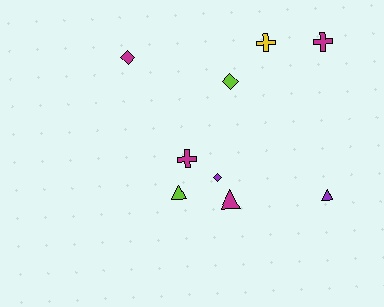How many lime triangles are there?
There is 1 lime triangle.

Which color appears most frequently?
Magenta, with 4 objects.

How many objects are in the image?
There are 9 objects.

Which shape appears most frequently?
Triangle, with 3 objects.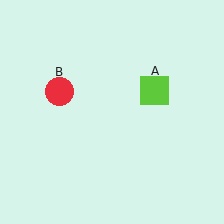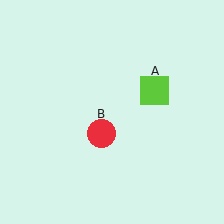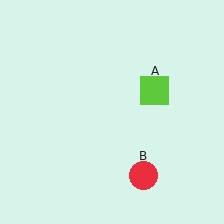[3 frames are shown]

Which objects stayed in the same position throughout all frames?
Lime square (object A) remained stationary.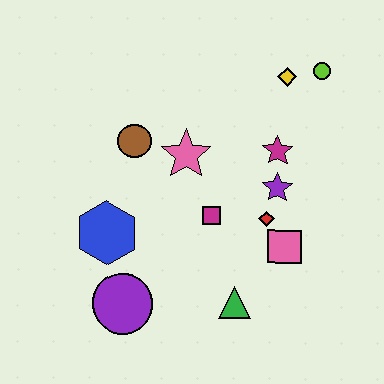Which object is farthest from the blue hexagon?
The lime circle is farthest from the blue hexagon.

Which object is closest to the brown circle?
The pink star is closest to the brown circle.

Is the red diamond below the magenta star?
Yes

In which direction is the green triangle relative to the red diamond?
The green triangle is below the red diamond.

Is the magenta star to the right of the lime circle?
No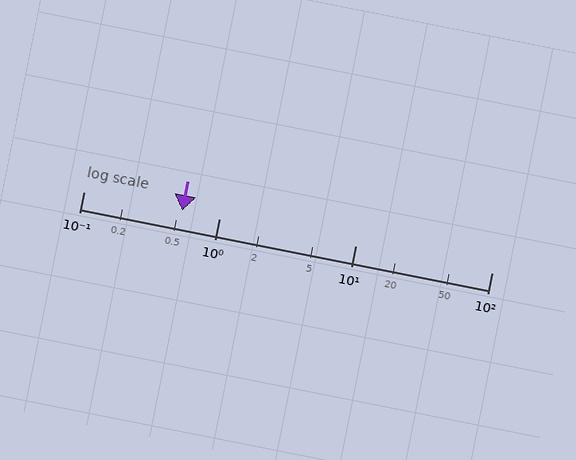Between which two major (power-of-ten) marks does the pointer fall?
The pointer is between 0.1 and 1.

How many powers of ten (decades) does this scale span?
The scale spans 3 decades, from 0.1 to 100.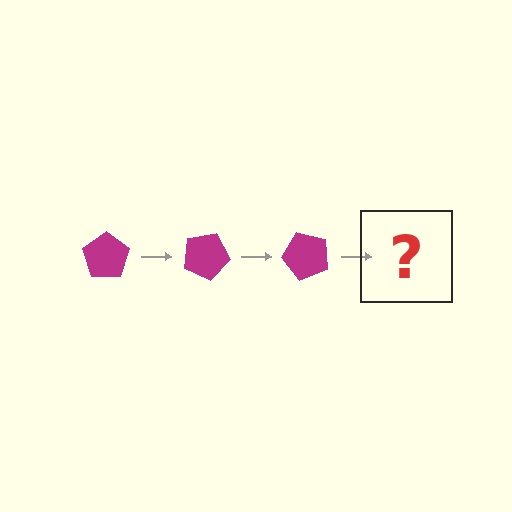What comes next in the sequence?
The next element should be a magenta pentagon rotated 75 degrees.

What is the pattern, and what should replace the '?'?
The pattern is that the pentagon rotates 25 degrees each step. The '?' should be a magenta pentagon rotated 75 degrees.